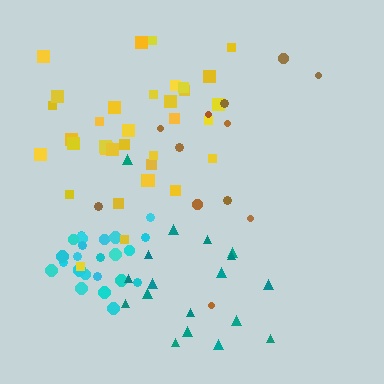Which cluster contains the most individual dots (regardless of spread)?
Yellow (35).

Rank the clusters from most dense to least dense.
cyan, yellow, teal, brown.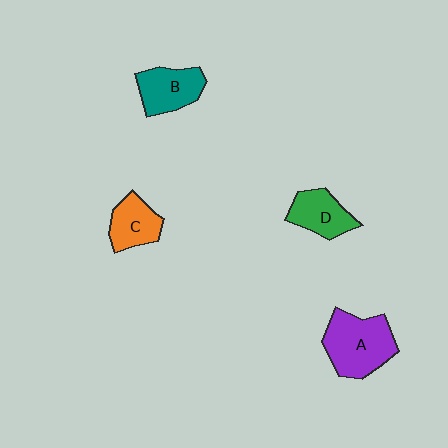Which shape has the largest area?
Shape A (purple).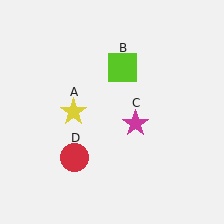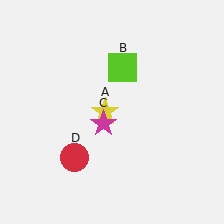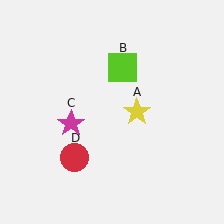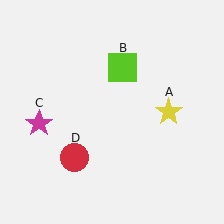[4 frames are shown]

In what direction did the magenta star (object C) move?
The magenta star (object C) moved left.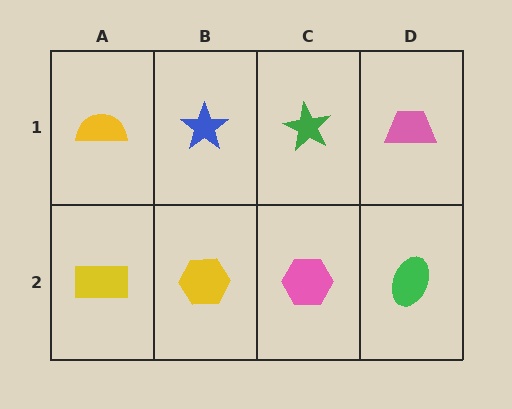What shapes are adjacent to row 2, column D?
A pink trapezoid (row 1, column D), a pink hexagon (row 2, column C).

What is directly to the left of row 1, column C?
A blue star.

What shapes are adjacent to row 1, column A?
A yellow rectangle (row 2, column A), a blue star (row 1, column B).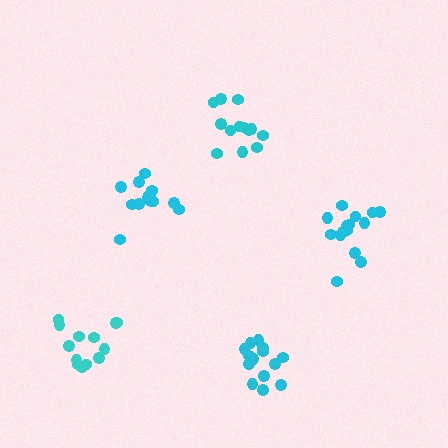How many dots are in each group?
Group 1: 13 dots, Group 2: 15 dots, Group 3: 15 dots, Group 4: 13 dots, Group 5: 14 dots (70 total).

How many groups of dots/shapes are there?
There are 5 groups.